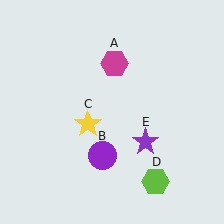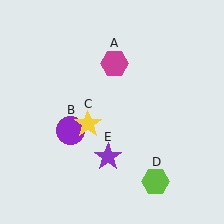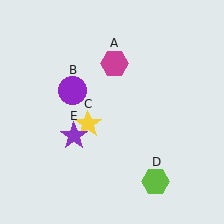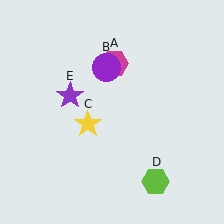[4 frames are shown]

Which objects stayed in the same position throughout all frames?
Magenta hexagon (object A) and yellow star (object C) and lime hexagon (object D) remained stationary.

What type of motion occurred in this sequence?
The purple circle (object B), purple star (object E) rotated clockwise around the center of the scene.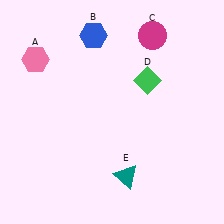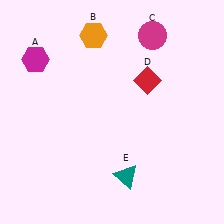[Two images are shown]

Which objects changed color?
A changed from pink to magenta. B changed from blue to orange. D changed from green to red.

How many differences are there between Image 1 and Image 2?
There are 3 differences between the two images.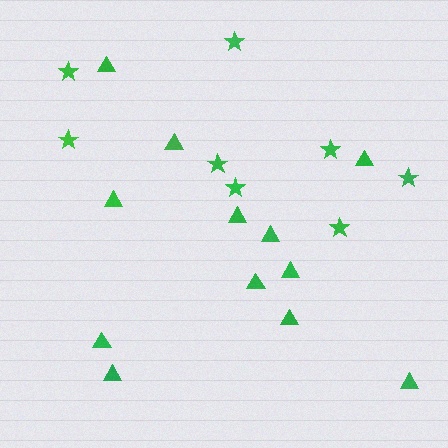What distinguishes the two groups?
There are 2 groups: one group of stars (8) and one group of triangles (12).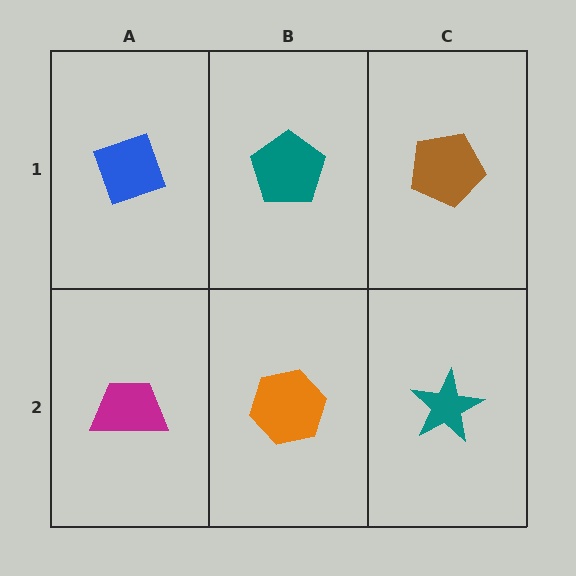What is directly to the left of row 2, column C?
An orange hexagon.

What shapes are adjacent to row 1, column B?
An orange hexagon (row 2, column B), a blue diamond (row 1, column A), a brown pentagon (row 1, column C).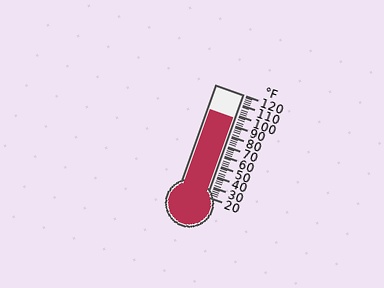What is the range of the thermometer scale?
The thermometer scale ranges from 20°F to 120°F.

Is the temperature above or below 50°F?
The temperature is above 50°F.